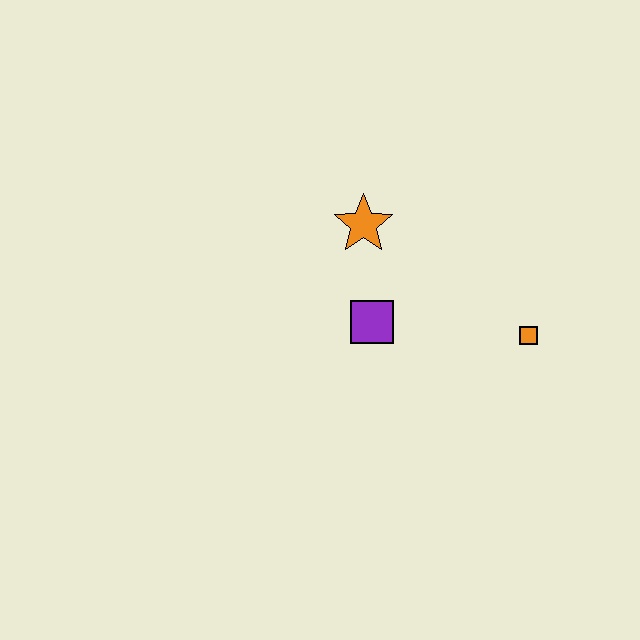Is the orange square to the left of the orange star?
No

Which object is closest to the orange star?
The purple square is closest to the orange star.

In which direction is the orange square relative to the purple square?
The orange square is to the right of the purple square.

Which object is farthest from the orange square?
The orange star is farthest from the orange square.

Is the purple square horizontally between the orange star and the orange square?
Yes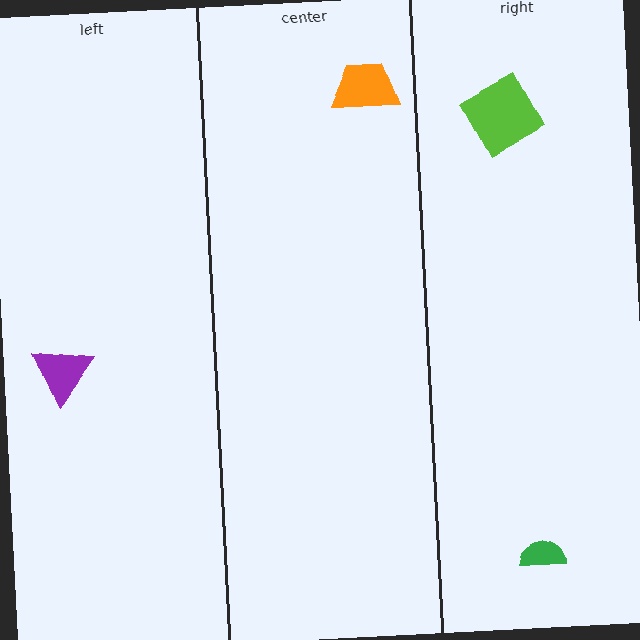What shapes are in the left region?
The purple triangle.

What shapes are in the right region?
The green semicircle, the lime square.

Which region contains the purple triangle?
The left region.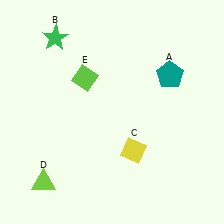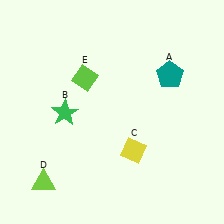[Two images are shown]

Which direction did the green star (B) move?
The green star (B) moved down.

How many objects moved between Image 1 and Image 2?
1 object moved between the two images.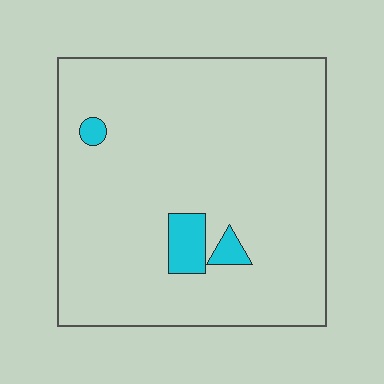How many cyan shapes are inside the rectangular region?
3.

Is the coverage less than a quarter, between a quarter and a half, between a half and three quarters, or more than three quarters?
Less than a quarter.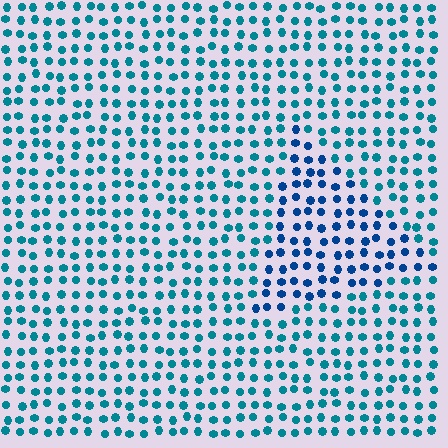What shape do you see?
I see a triangle.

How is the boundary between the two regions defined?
The boundary is defined purely by a slight shift in hue (about 28 degrees). Spacing, size, and orientation are identical on both sides.